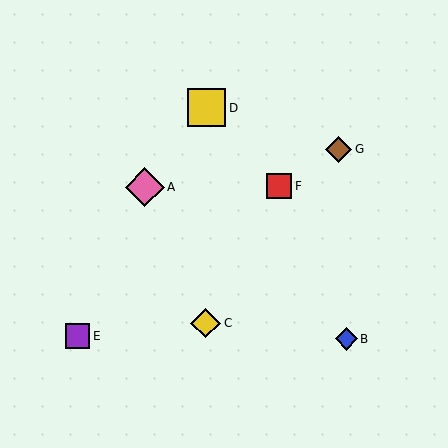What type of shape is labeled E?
Shape E is a purple square.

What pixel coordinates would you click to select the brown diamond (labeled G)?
Click at (338, 149) to select the brown diamond G.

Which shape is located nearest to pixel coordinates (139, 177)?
The pink diamond (labeled A) at (145, 187) is nearest to that location.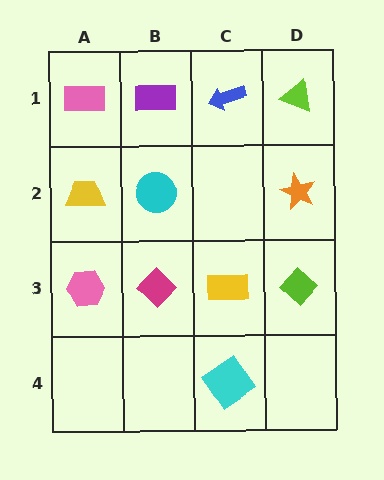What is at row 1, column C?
A blue arrow.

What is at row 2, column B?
A cyan circle.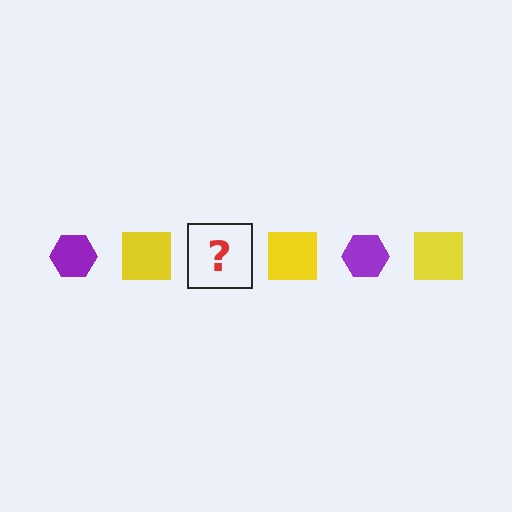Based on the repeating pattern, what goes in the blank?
The blank should be a purple hexagon.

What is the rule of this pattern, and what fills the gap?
The rule is that the pattern alternates between purple hexagon and yellow square. The gap should be filled with a purple hexagon.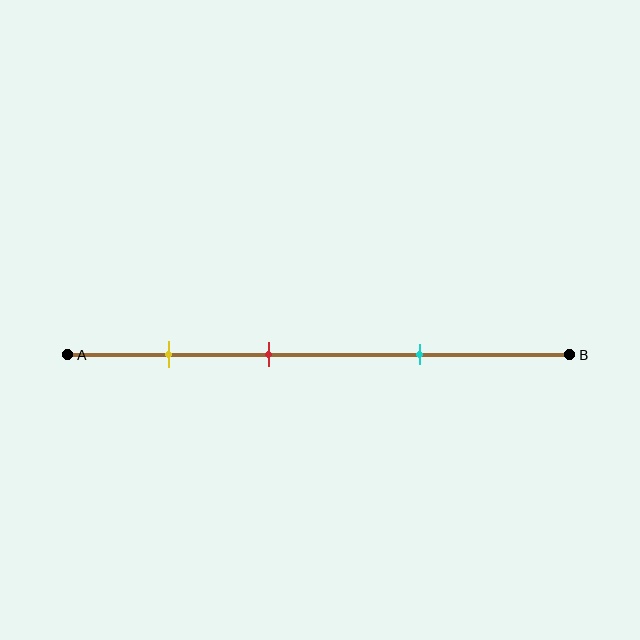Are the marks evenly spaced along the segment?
Yes, the marks are approximately evenly spaced.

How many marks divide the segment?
There are 3 marks dividing the segment.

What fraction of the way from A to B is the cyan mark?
The cyan mark is approximately 70% (0.7) of the way from A to B.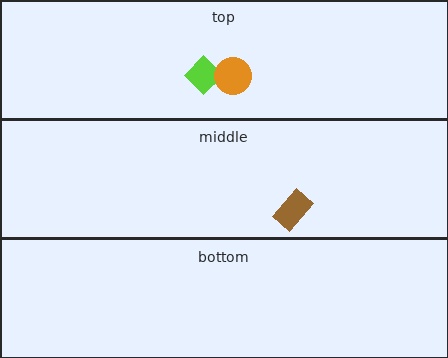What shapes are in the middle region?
The brown rectangle.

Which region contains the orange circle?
The top region.